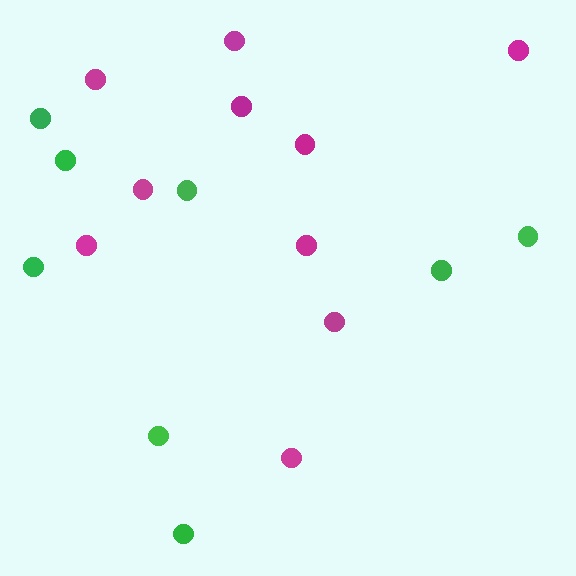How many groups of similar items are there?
There are 2 groups: one group of magenta circles (10) and one group of green circles (8).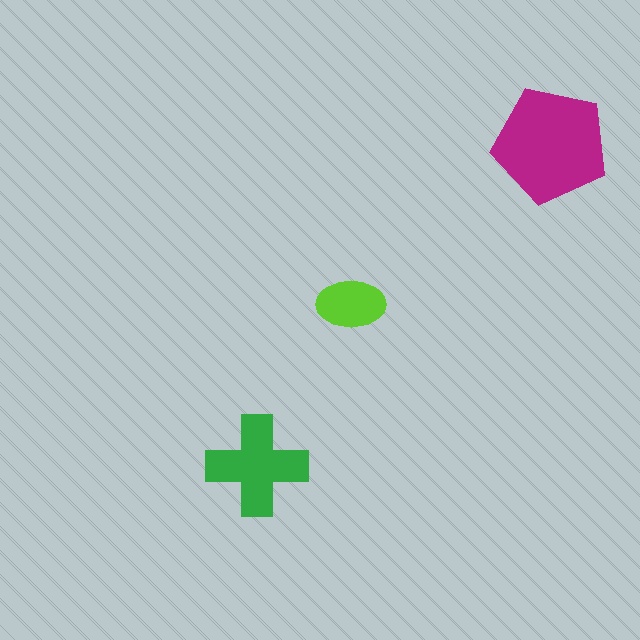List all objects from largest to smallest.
The magenta pentagon, the green cross, the lime ellipse.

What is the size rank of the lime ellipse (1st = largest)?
3rd.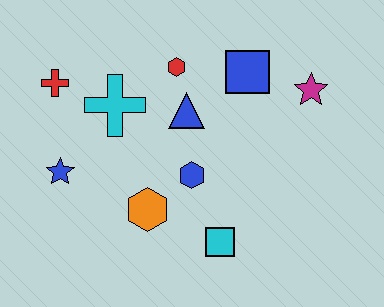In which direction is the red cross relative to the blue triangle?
The red cross is to the left of the blue triangle.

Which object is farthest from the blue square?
The blue star is farthest from the blue square.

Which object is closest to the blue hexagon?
The orange hexagon is closest to the blue hexagon.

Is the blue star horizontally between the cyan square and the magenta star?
No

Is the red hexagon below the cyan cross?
No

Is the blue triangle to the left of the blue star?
No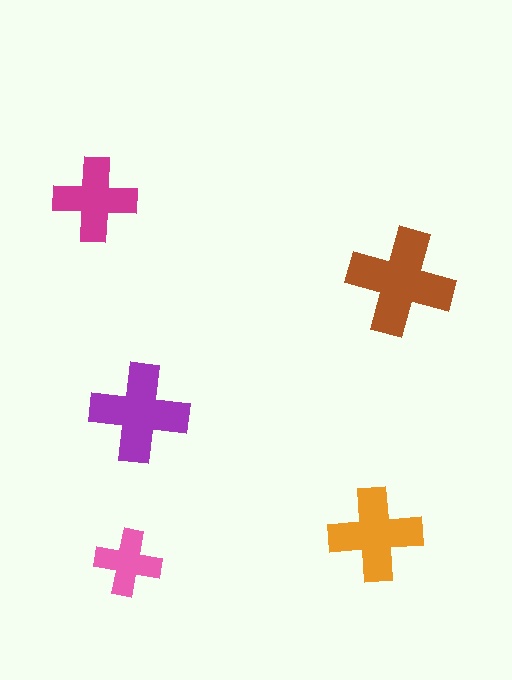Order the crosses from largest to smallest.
the brown one, the purple one, the orange one, the magenta one, the pink one.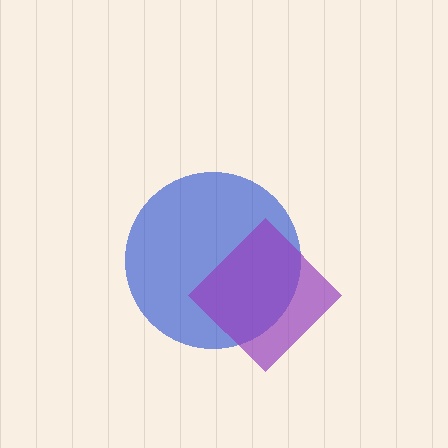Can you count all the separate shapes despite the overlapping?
Yes, there are 2 separate shapes.